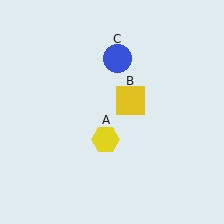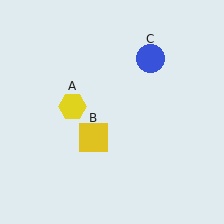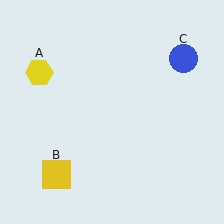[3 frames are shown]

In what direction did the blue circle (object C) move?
The blue circle (object C) moved right.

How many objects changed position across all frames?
3 objects changed position: yellow hexagon (object A), yellow square (object B), blue circle (object C).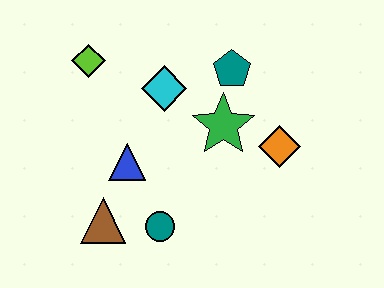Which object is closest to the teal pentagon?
The green star is closest to the teal pentagon.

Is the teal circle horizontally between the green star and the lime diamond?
Yes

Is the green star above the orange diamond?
Yes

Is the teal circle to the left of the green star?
Yes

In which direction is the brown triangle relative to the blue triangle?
The brown triangle is below the blue triangle.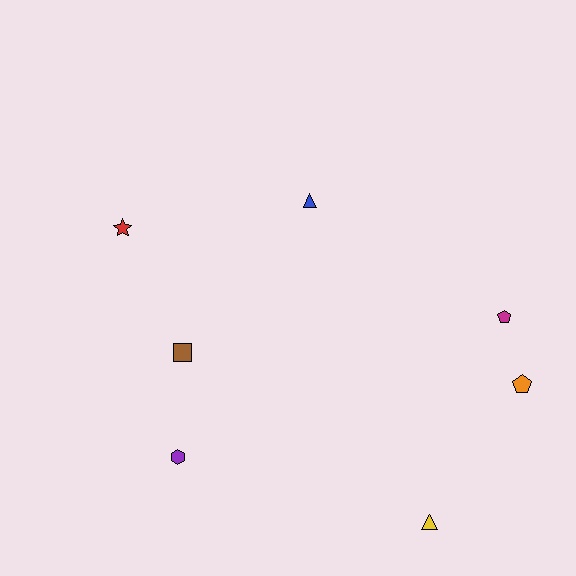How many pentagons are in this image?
There are 2 pentagons.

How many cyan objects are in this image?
There are no cyan objects.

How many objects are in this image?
There are 7 objects.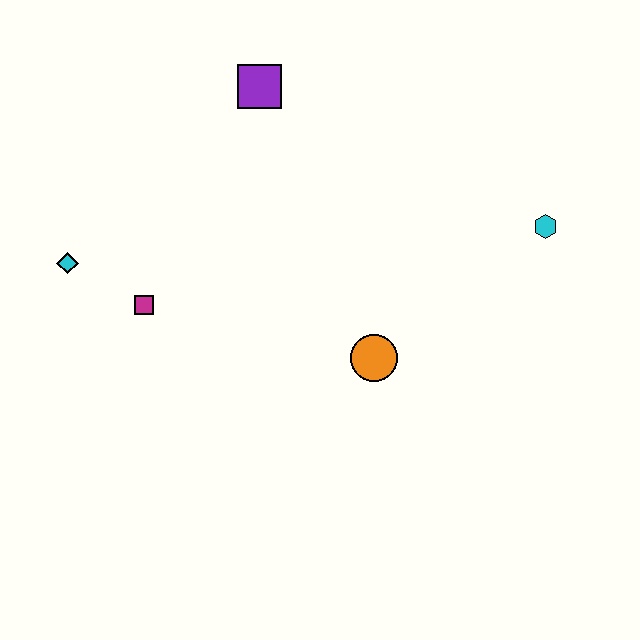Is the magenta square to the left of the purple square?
Yes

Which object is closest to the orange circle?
The cyan hexagon is closest to the orange circle.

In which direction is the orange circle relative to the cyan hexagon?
The orange circle is to the left of the cyan hexagon.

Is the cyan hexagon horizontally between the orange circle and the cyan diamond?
No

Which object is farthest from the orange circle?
The cyan diamond is farthest from the orange circle.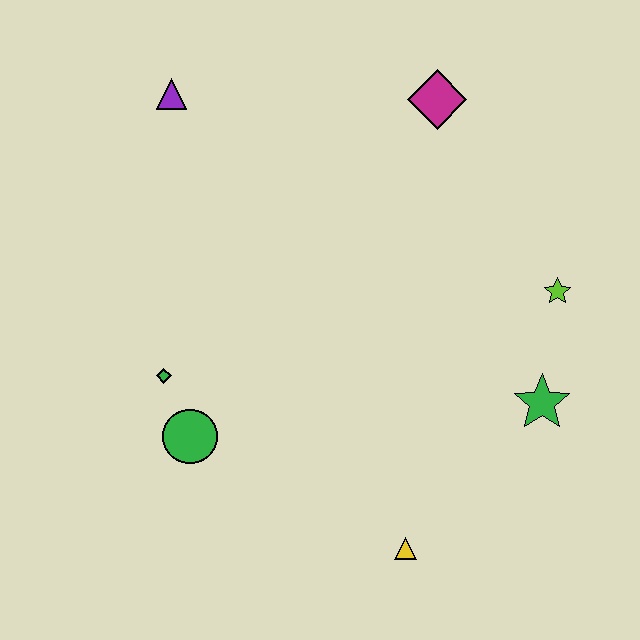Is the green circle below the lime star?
Yes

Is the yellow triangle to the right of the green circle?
Yes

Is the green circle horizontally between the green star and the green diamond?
Yes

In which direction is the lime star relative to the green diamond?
The lime star is to the right of the green diamond.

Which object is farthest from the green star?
The purple triangle is farthest from the green star.